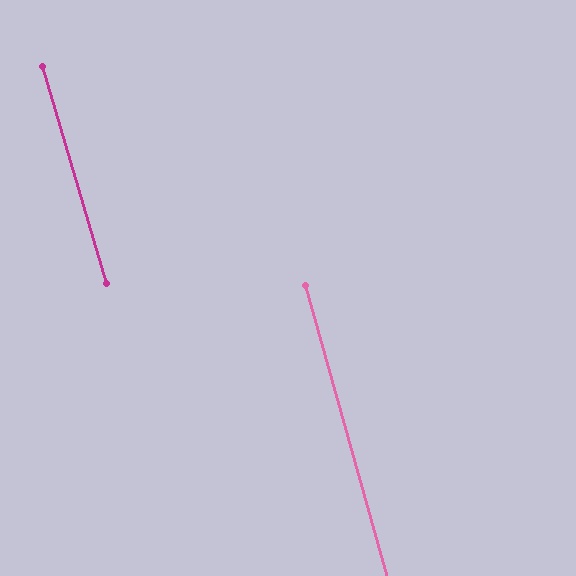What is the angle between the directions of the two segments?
Approximately 1 degree.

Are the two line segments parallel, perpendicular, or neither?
Parallel — their directions differ by only 0.7°.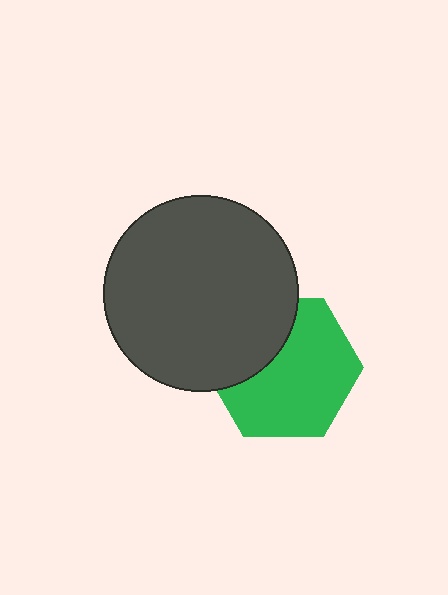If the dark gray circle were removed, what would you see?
You would see the complete green hexagon.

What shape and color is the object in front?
The object in front is a dark gray circle.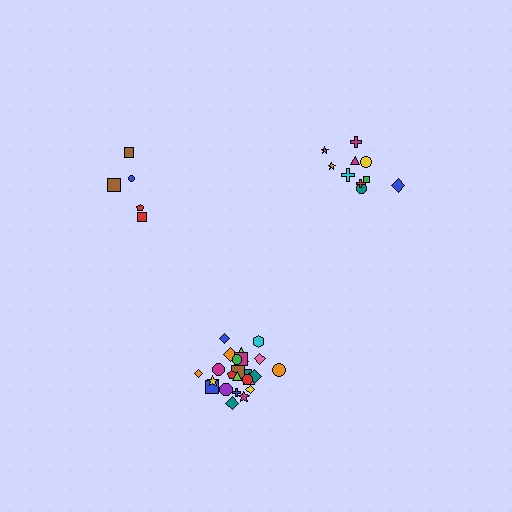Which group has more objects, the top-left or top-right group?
The top-right group.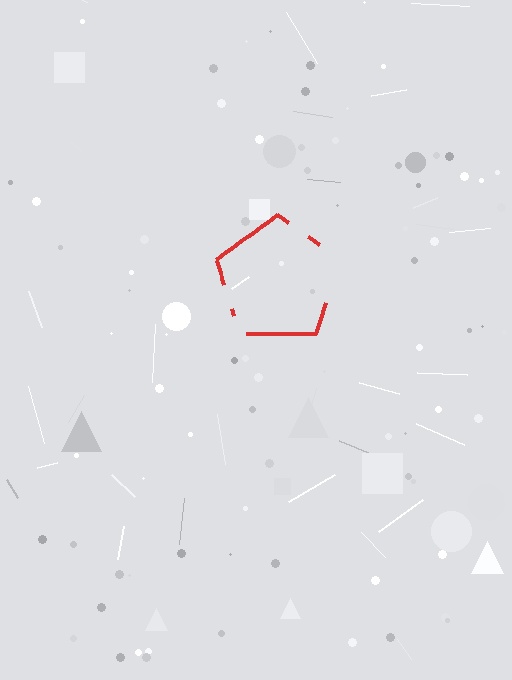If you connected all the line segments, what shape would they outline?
They would outline a pentagon.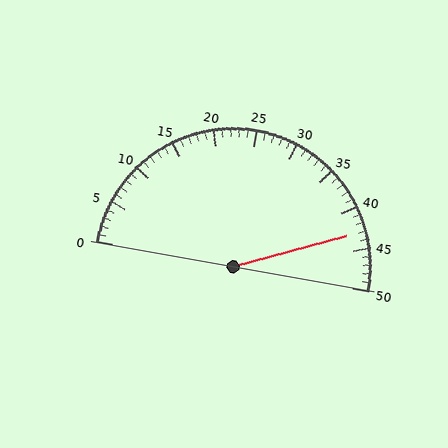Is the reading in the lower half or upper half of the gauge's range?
The reading is in the upper half of the range (0 to 50).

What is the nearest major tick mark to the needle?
The nearest major tick mark is 45.